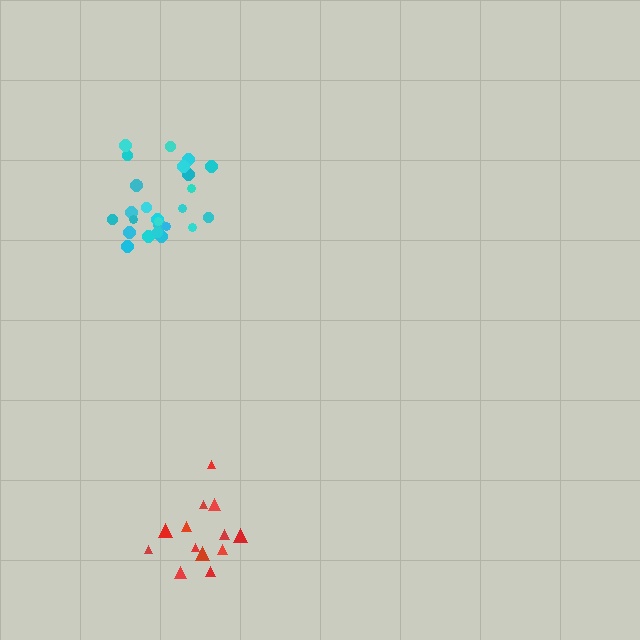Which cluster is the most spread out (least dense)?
Red.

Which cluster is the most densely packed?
Cyan.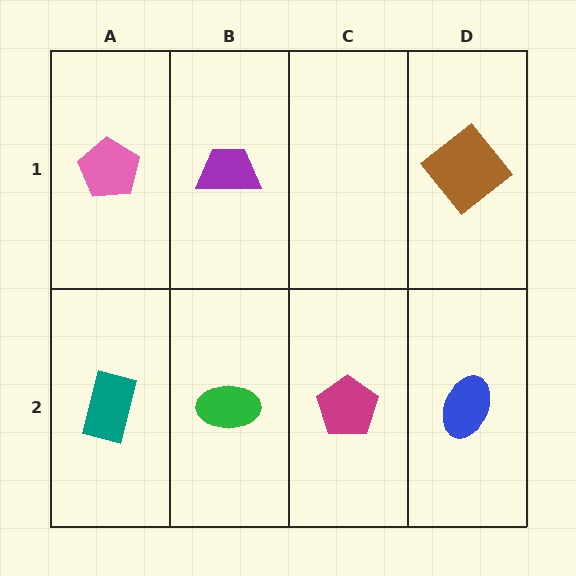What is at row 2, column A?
A teal rectangle.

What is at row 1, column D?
A brown diamond.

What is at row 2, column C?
A magenta pentagon.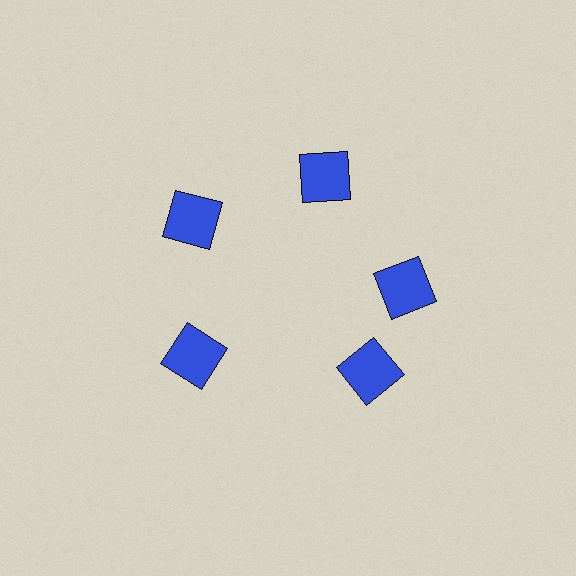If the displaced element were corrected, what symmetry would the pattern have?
It would have 5-fold rotational symmetry — the pattern would map onto itself every 72 degrees.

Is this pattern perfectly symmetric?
No. The 5 blue squares are arranged in a ring, but one element near the 5 o'clock position is rotated out of alignment along the ring, breaking the 5-fold rotational symmetry.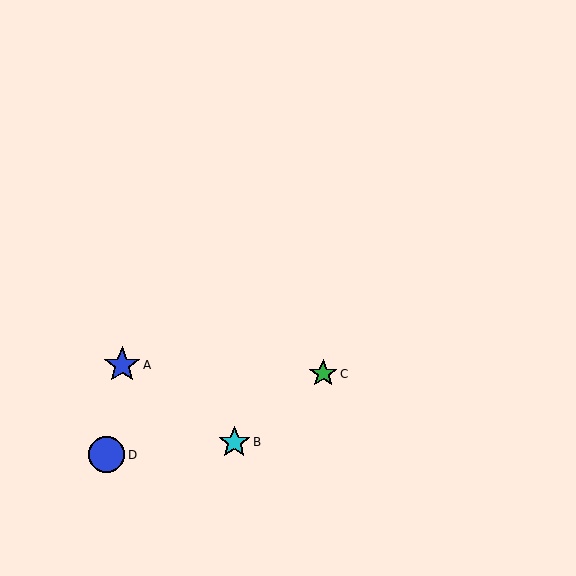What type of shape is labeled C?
Shape C is a green star.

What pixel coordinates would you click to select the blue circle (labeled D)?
Click at (107, 455) to select the blue circle D.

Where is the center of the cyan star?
The center of the cyan star is at (234, 442).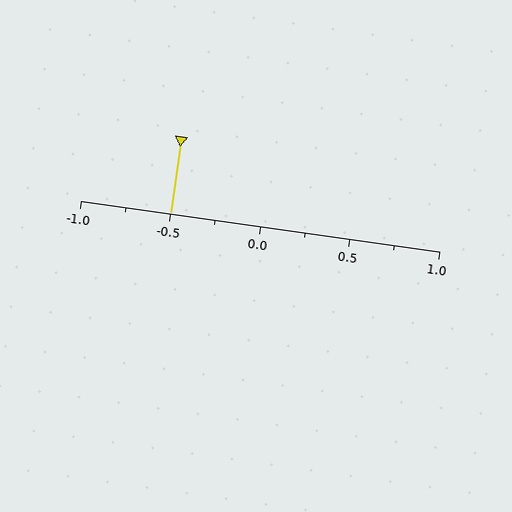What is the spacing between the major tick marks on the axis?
The major ticks are spaced 0.5 apart.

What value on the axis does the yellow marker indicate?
The marker indicates approximately -0.5.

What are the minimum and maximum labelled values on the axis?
The axis runs from -1.0 to 1.0.